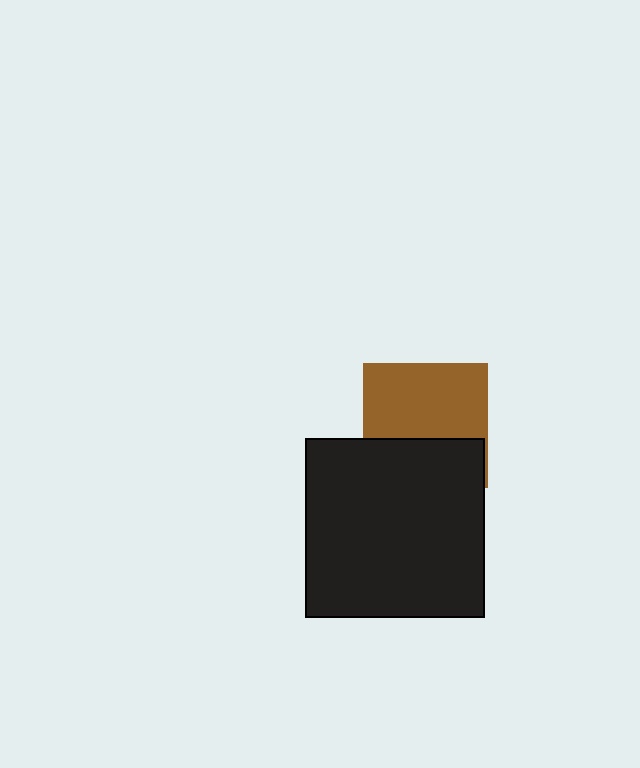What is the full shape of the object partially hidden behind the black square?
The partially hidden object is a brown square.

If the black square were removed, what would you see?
You would see the complete brown square.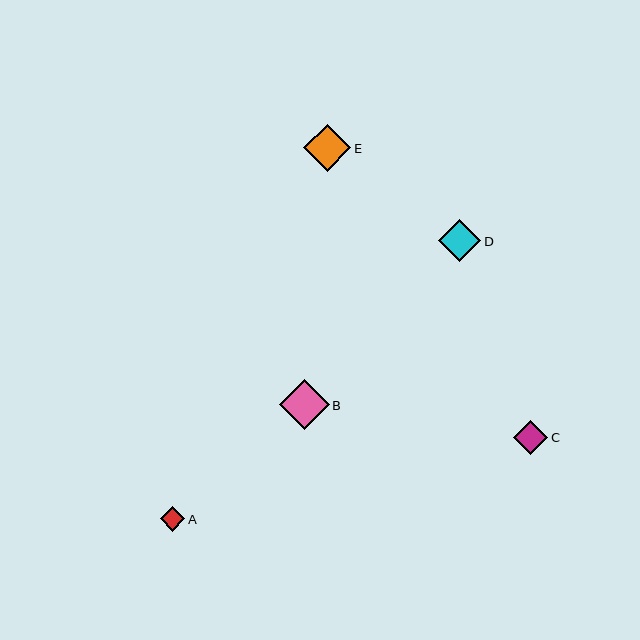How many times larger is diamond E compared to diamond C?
Diamond E is approximately 1.4 times the size of diamond C.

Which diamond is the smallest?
Diamond A is the smallest with a size of approximately 25 pixels.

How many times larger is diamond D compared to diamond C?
Diamond D is approximately 1.2 times the size of diamond C.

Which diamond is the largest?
Diamond B is the largest with a size of approximately 50 pixels.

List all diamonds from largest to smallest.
From largest to smallest: B, E, D, C, A.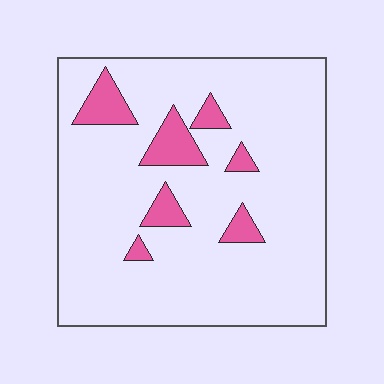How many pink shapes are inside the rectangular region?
7.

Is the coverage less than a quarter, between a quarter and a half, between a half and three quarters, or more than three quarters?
Less than a quarter.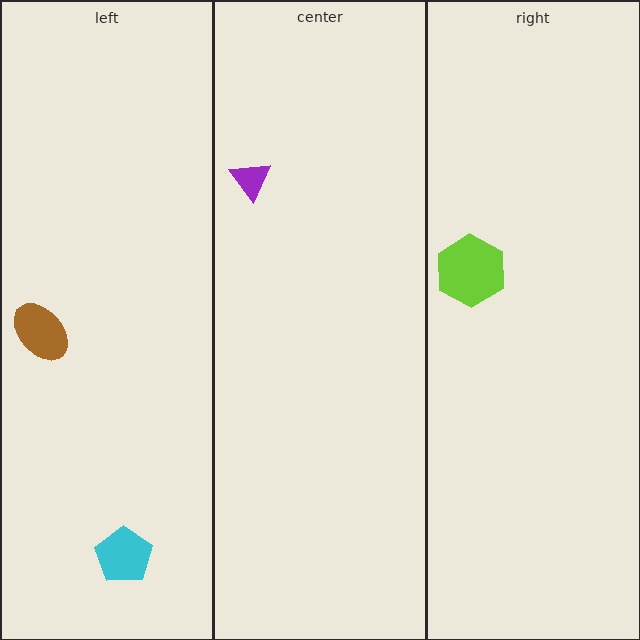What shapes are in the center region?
The purple triangle.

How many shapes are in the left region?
2.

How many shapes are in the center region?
1.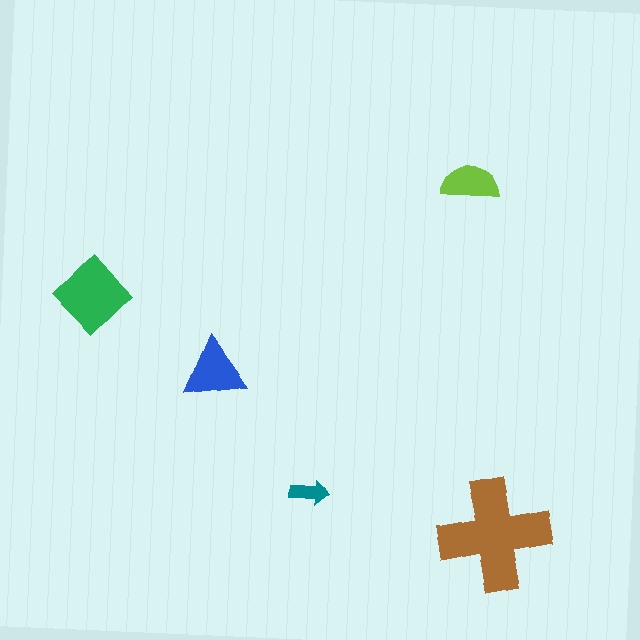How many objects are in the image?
There are 5 objects in the image.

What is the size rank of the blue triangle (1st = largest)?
3rd.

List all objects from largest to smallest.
The brown cross, the green diamond, the blue triangle, the lime semicircle, the teal arrow.